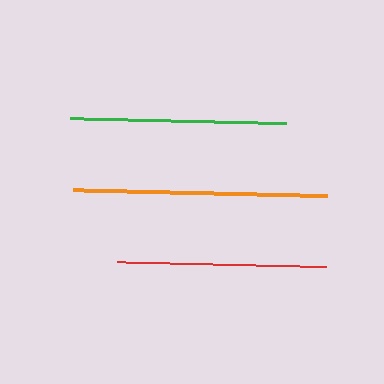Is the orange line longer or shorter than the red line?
The orange line is longer than the red line.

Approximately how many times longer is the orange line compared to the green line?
The orange line is approximately 1.2 times the length of the green line.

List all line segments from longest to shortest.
From longest to shortest: orange, green, red.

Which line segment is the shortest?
The red line is the shortest at approximately 209 pixels.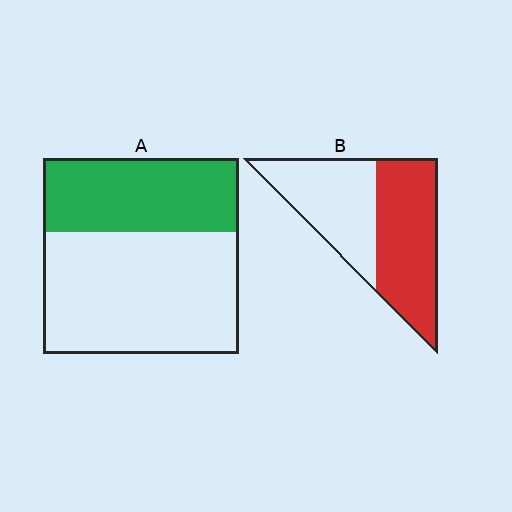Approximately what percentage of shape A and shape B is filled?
A is approximately 40% and B is approximately 55%.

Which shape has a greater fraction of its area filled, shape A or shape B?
Shape B.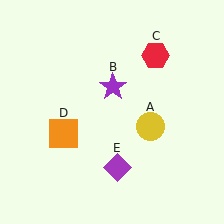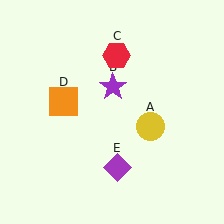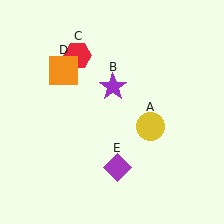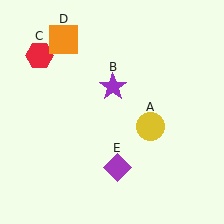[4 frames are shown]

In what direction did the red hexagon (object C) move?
The red hexagon (object C) moved left.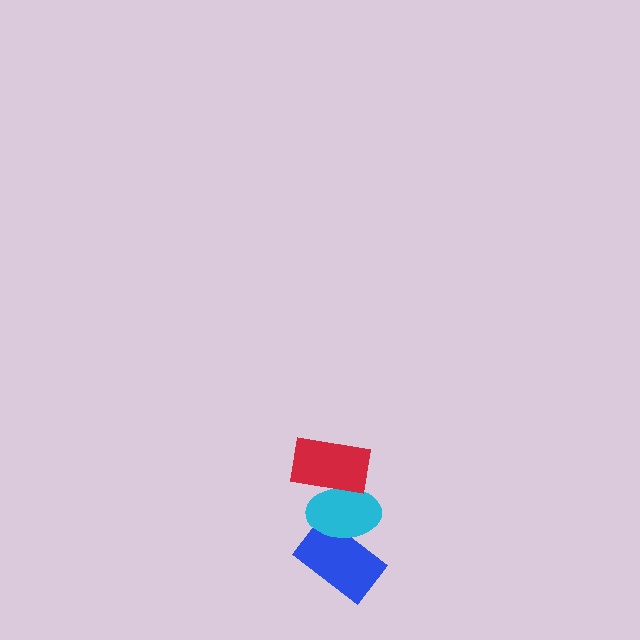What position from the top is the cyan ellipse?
The cyan ellipse is 2nd from the top.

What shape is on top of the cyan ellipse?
The red rectangle is on top of the cyan ellipse.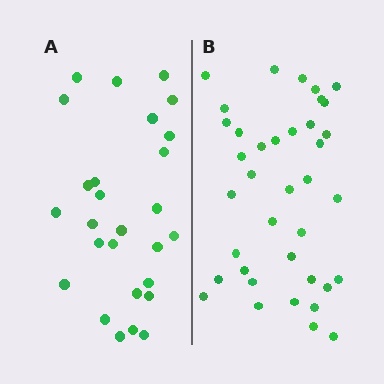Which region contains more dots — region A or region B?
Region B (the right region) has more dots.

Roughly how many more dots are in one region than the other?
Region B has roughly 12 or so more dots than region A.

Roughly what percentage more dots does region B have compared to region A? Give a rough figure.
About 40% more.